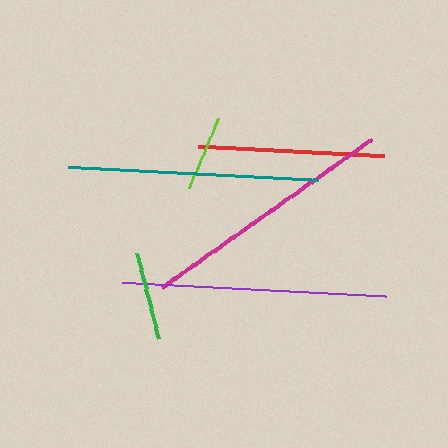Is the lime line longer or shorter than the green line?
The green line is longer than the lime line.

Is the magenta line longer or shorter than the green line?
The magenta line is longer than the green line.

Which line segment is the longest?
The purple line is the longest at approximately 265 pixels.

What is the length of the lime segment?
The lime segment is approximately 77 pixels long.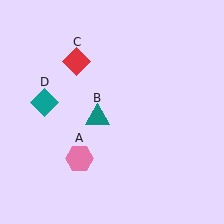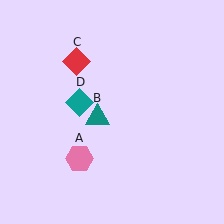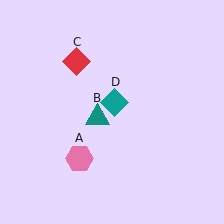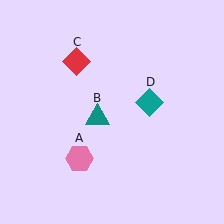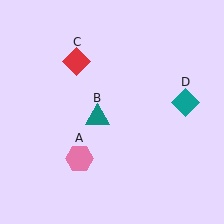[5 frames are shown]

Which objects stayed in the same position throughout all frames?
Pink hexagon (object A) and teal triangle (object B) and red diamond (object C) remained stationary.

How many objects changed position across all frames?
1 object changed position: teal diamond (object D).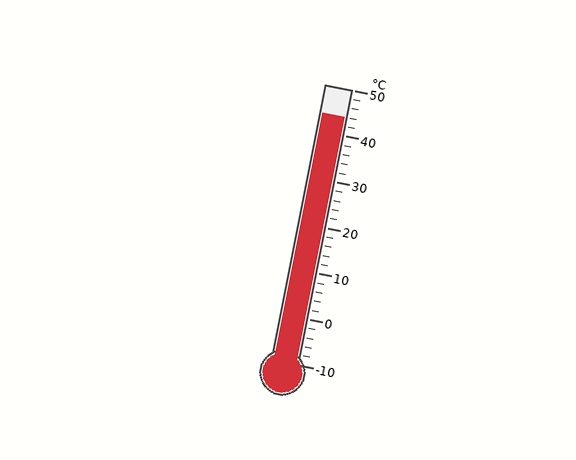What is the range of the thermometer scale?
The thermometer scale ranges from -10°C to 50°C.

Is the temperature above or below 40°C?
The temperature is above 40°C.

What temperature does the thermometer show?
The thermometer shows approximately 44°C.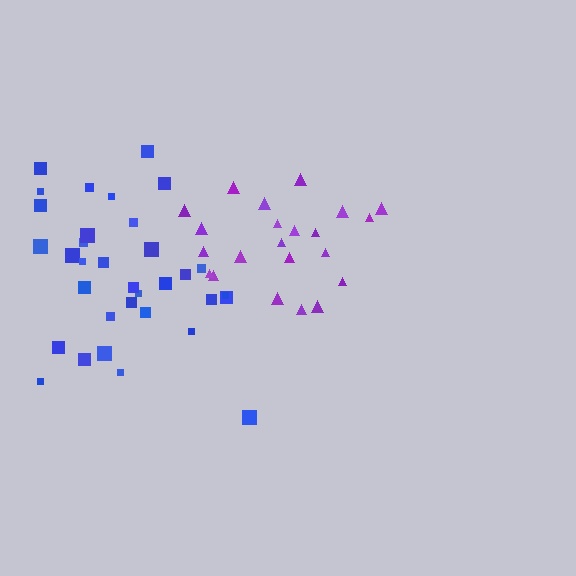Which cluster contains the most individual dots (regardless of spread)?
Blue (34).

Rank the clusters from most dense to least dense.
purple, blue.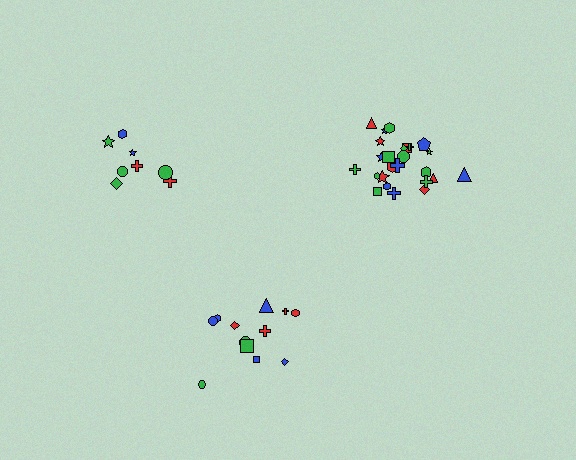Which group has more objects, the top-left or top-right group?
The top-right group.